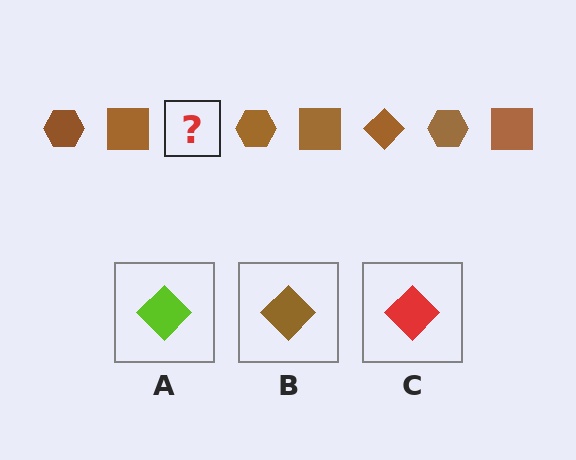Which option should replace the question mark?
Option B.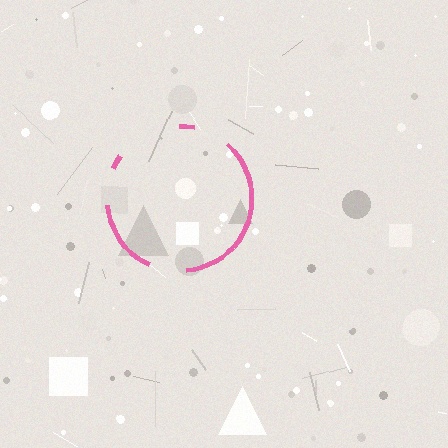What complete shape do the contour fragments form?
The contour fragments form a circle.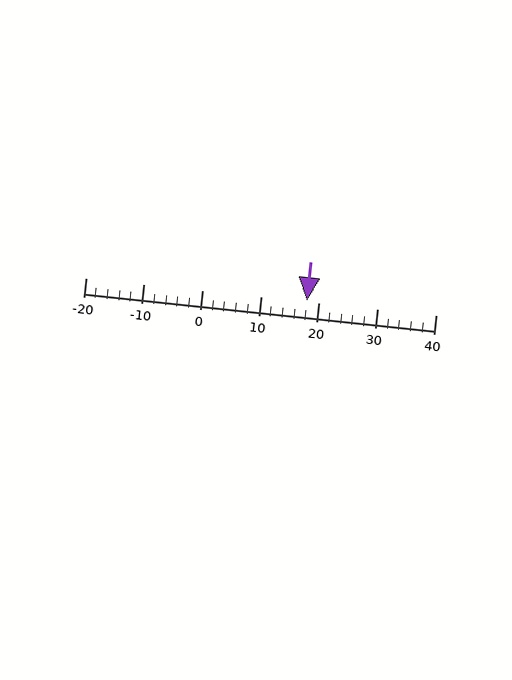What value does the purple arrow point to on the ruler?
The purple arrow points to approximately 18.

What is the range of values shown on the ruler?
The ruler shows values from -20 to 40.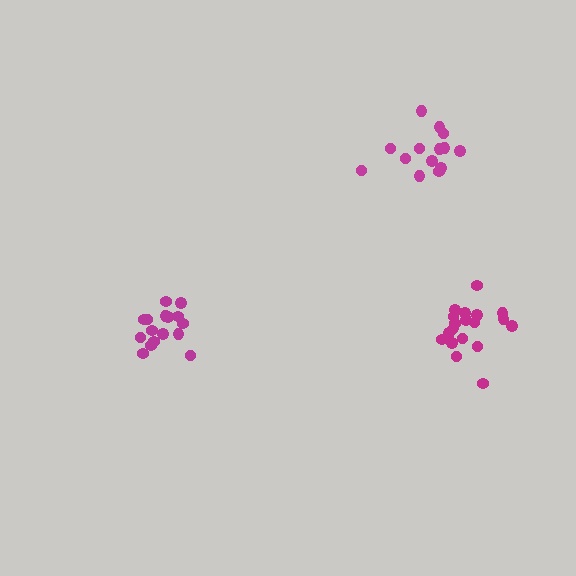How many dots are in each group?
Group 1: 16 dots, Group 2: 20 dots, Group 3: 14 dots (50 total).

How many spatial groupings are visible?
There are 3 spatial groupings.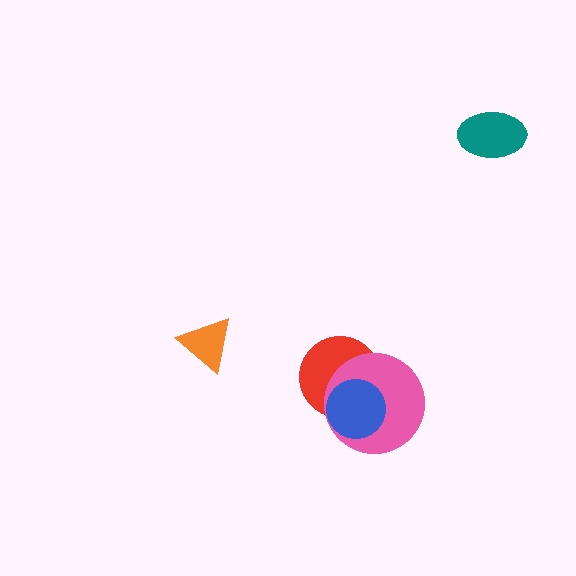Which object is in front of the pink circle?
The blue circle is in front of the pink circle.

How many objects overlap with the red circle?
2 objects overlap with the red circle.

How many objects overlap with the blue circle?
2 objects overlap with the blue circle.